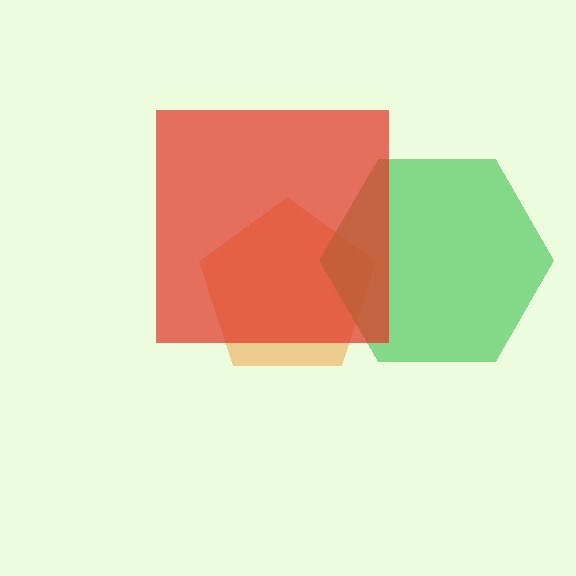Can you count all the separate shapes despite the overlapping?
Yes, there are 3 separate shapes.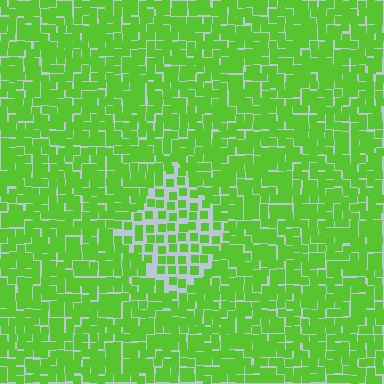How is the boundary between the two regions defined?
The boundary is defined by a change in element density (approximately 1.8x ratio). All elements are the same color, size, and shape.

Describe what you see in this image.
The image contains small lime elements arranged at two different densities. A diamond-shaped region is visible where the elements are less densely packed than the surrounding area.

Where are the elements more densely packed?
The elements are more densely packed outside the diamond boundary.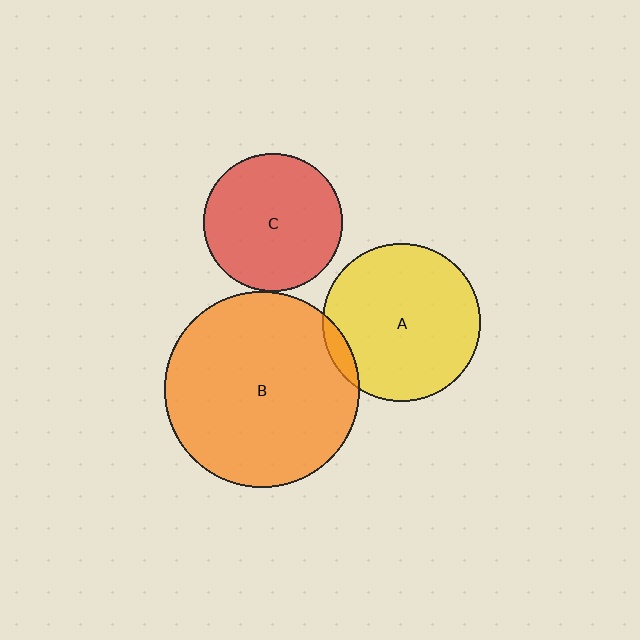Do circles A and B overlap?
Yes.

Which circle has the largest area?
Circle B (orange).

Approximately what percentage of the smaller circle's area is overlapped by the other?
Approximately 5%.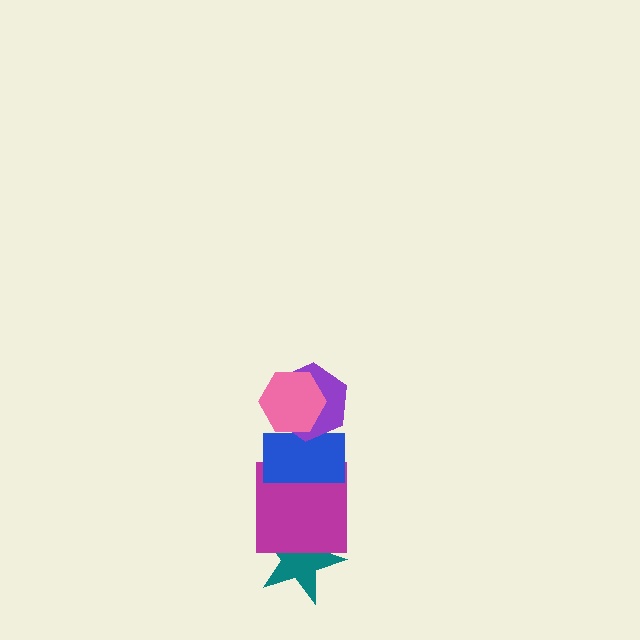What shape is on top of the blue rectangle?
The purple hexagon is on top of the blue rectangle.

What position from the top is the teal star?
The teal star is 5th from the top.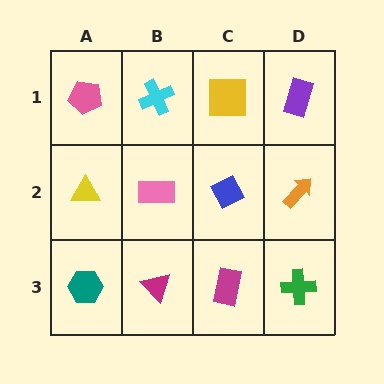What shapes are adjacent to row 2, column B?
A cyan cross (row 1, column B), a magenta triangle (row 3, column B), a yellow triangle (row 2, column A), a blue diamond (row 2, column C).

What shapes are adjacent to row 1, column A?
A yellow triangle (row 2, column A), a cyan cross (row 1, column B).